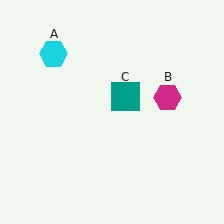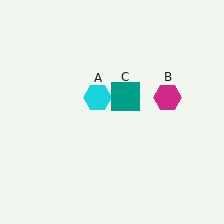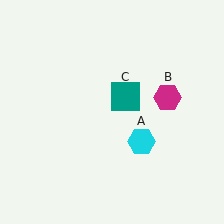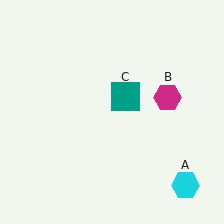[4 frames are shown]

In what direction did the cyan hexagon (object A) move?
The cyan hexagon (object A) moved down and to the right.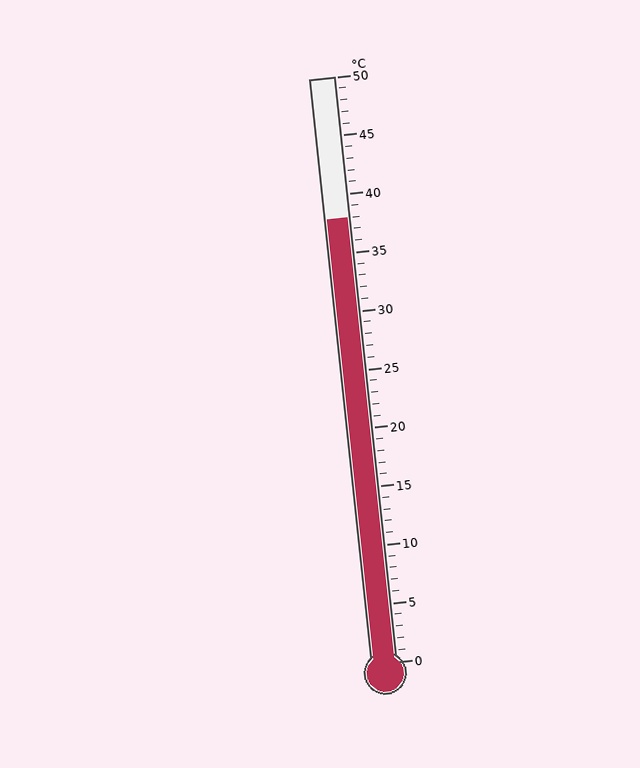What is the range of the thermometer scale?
The thermometer scale ranges from 0°C to 50°C.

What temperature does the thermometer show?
The thermometer shows approximately 38°C.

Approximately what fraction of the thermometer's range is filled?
The thermometer is filled to approximately 75% of its range.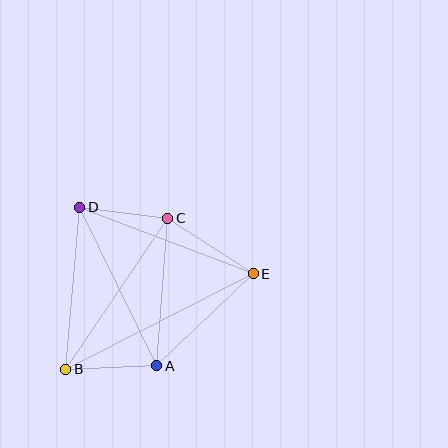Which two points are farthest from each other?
Points B and E are farthest from each other.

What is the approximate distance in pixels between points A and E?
The distance between A and E is approximately 134 pixels.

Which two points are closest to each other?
Points C and D are closest to each other.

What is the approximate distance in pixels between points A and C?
The distance between A and C is approximately 148 pixels.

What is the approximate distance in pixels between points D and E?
The distance between D and E is approximately 186 pixels.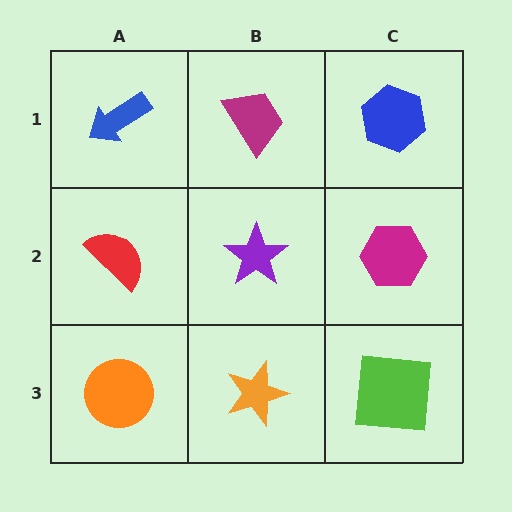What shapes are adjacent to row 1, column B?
A purple star (row 2, column B), a blue arrow (row 1, column A), a blue hexagon (row 1, column C).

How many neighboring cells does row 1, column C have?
2.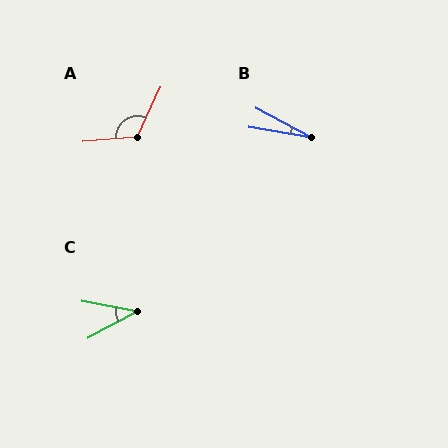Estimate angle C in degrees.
Approximately 39 degrees.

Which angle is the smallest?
B, at approximately 18 degrees.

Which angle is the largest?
A, at approximately 119 degrees.